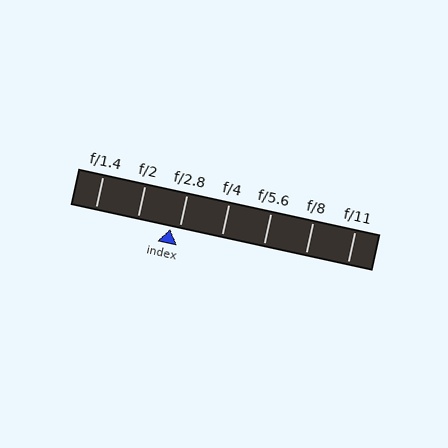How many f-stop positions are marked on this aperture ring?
There are 7 f-stop positions marked.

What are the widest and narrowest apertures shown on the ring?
The widest aperture shown is f/1.4 and the narrowest is f/11.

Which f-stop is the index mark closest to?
The index mark is closest to f/2.8.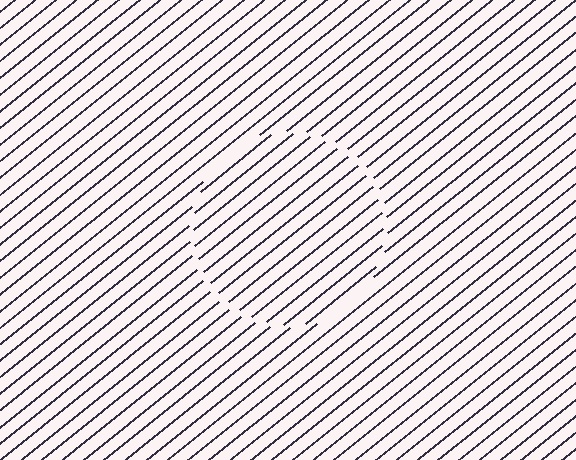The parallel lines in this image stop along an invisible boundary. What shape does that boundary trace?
An illusory circle. The interior of the shape contains the same grating, shifted by half a period — the contour is defined by the phase discontinuity where line-ends from the inner and outer gratings abut.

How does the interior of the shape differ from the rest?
The interior of the shape contains the same grating, shifted by half a period — the contour is defined by the phase discontinuity where line-ends from the inner and outer gratings abut.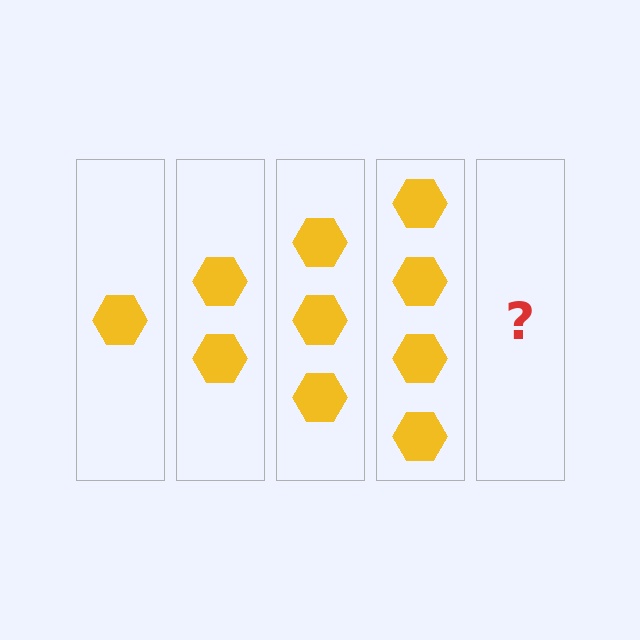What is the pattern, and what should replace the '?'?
The pattern is that each step adds one more hexagon. The '?' should be 5 hexagons.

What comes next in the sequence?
The next element should be 5 hexagons.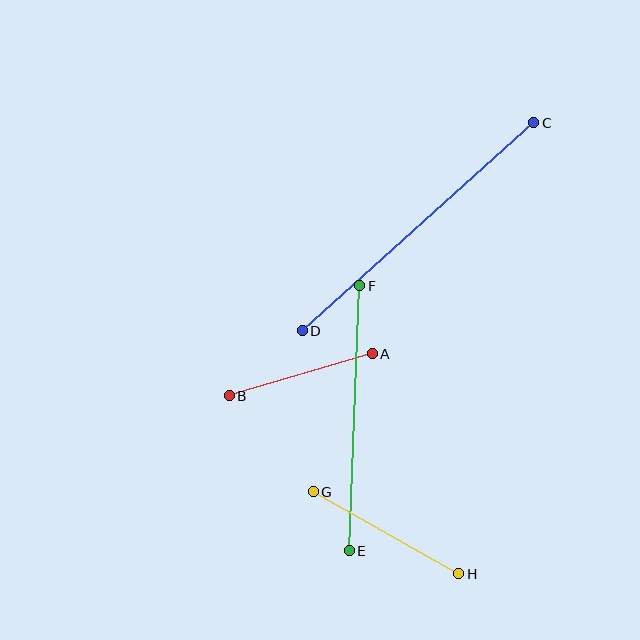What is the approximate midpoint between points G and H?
The midpoint is at approximately (386, 533) pixels.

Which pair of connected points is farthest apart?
Points C and D are farthest apart.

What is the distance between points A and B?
The distance is approximately 149 pixels.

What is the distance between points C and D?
The distance is approximately 311 pixels.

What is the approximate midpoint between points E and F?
The midpoint is at approximately (354, 418) pixels.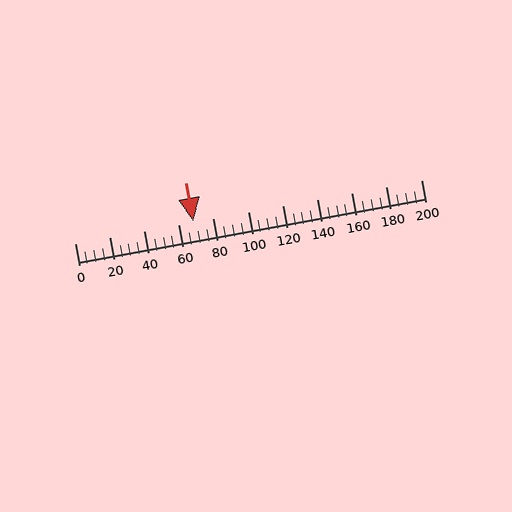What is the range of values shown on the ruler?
The ruler shows values from 0 to 200.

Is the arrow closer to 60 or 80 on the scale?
The arrow is closer to 60.